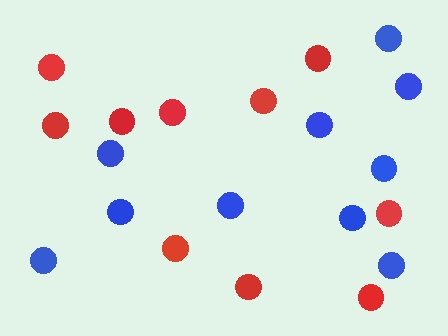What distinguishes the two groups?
There are 2 groups: one group of red circles (10) and one group of blue circles (10).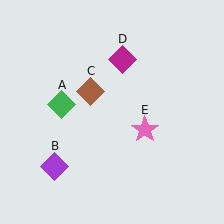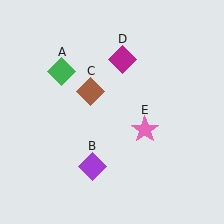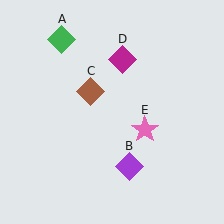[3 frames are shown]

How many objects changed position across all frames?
2 objects changed position: green diamond (object A), purple diamond (object B).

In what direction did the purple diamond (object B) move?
The purple diamond (object B) moved right.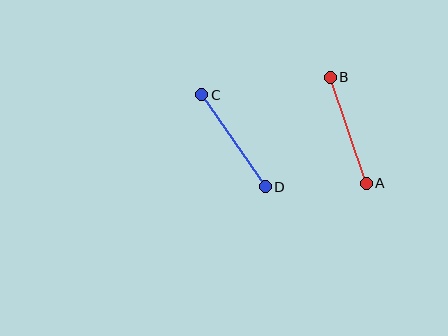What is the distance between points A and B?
The distance is approximately 112 pixels.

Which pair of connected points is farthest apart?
Points A and B are farthest apart.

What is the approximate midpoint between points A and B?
The midpoint is at approximately (348, 130) pixels.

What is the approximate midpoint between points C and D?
The midpoint is at approximately (234, 141) pixels.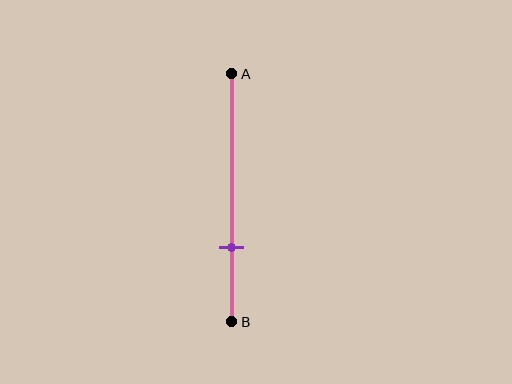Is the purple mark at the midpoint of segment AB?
No, the mark is at about 70% from A, not at the 50% midpoint.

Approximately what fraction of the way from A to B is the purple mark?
The purple mark is approximately 70% of the way from A to B.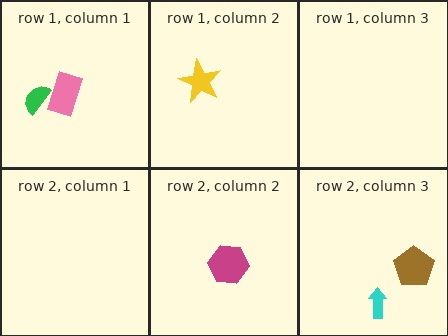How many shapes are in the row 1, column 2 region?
1.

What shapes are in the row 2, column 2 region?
The magenta hexagon.